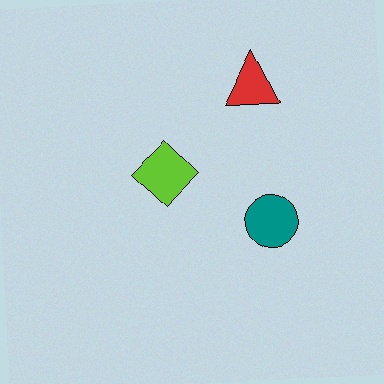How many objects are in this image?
There are 3 objects.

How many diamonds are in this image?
There is 1 diamond.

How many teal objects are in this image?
There is 1 teal object.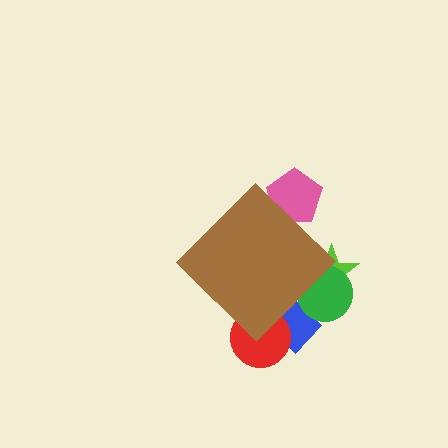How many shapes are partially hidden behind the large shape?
6 shapes are partially hidden.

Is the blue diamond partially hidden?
Yes, the blue diamond is partially hidden behind the brown diamond.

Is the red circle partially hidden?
Yes, the red circle is partially hidden behind the brown diamond.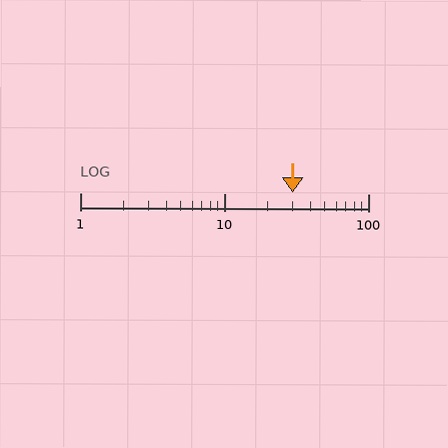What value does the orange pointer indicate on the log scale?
The pointer indicates approximately 30.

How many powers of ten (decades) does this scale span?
The scale spans 2 decades, from 1 to 100.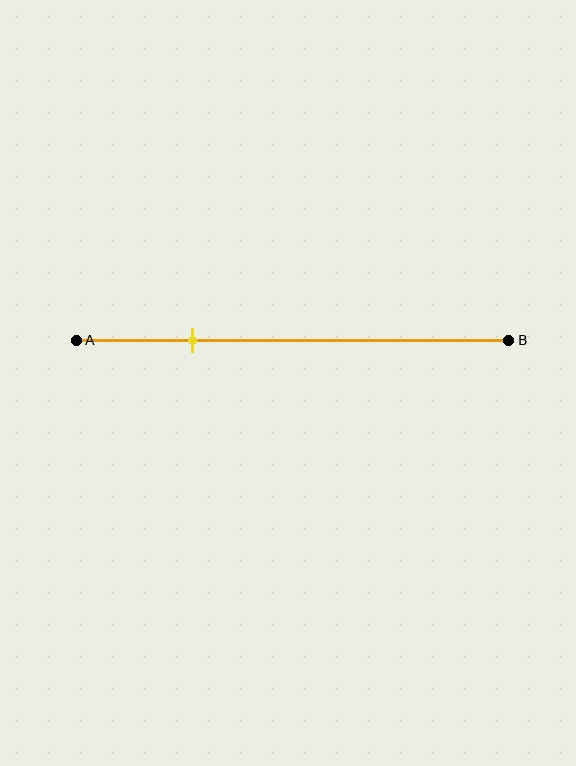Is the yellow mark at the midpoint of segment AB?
No, the mark is at about 25% from A, not at the 50% midpoint.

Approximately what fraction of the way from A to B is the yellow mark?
The yellow mark is approximately 25% of the way from A to B.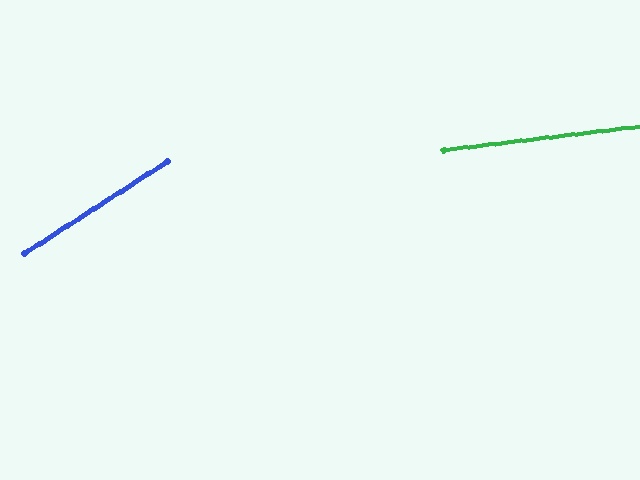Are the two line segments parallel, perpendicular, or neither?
Neither parallel nor perpendicular — they differ by about 26°.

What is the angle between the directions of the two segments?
Approximately 26 degrees.